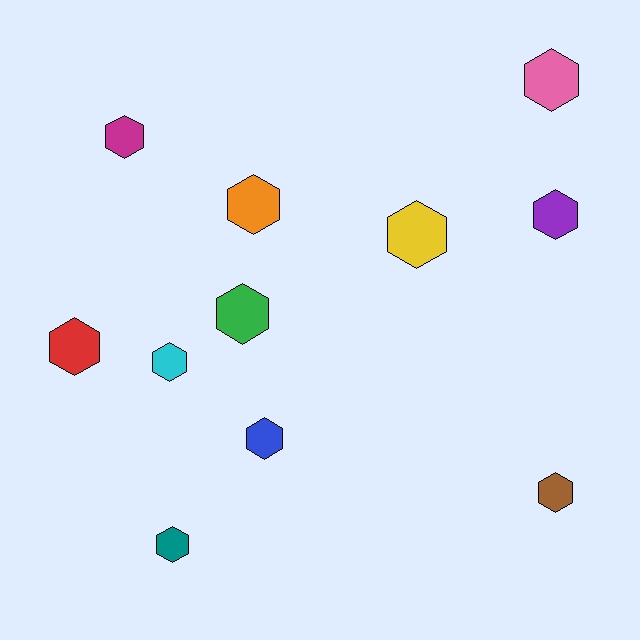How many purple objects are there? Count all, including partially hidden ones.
There is 1 purple object.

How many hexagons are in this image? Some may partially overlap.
There are 11 hexagons.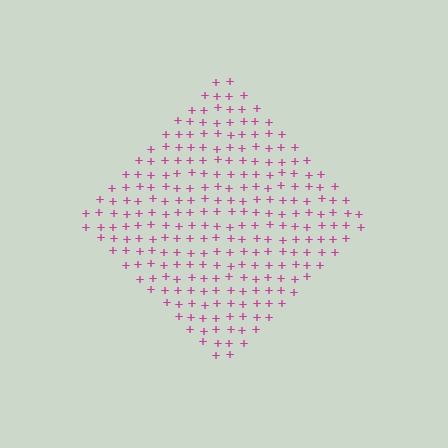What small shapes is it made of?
It is made of small plus signs.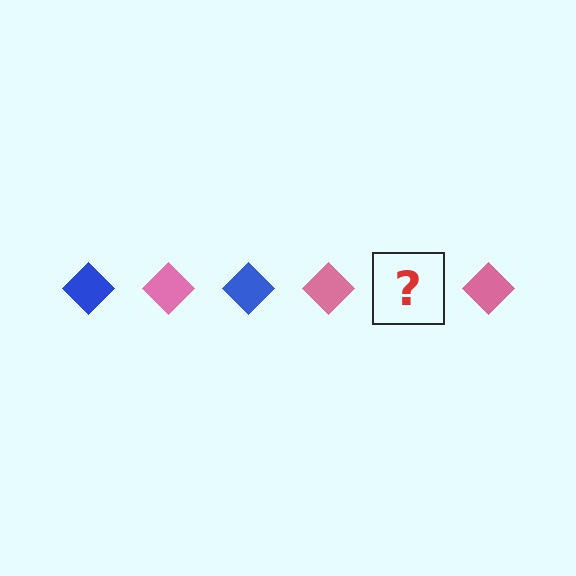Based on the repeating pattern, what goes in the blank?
The blank should be a blue diamond.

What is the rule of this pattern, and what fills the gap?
The rule is that the pattern cycles through blue, pink diamonds. The gap should be filled with a blue diamond.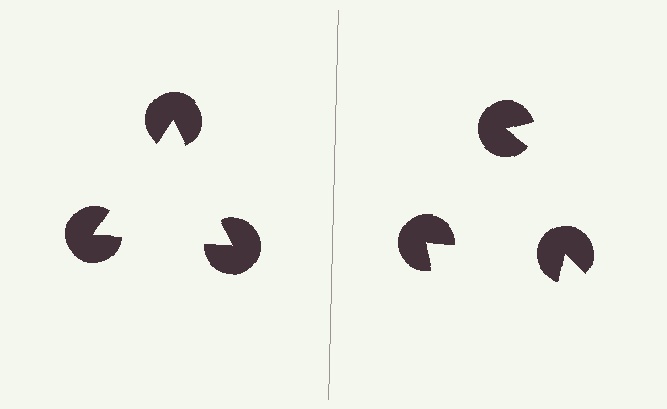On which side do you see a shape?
An illusory triangle appears on the left side. On the right side the wedge cuts are rotated, so no coherent shape forms.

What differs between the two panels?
The pac-man discs are positioned identically on both sides; only the wedge orientations differ. On the left they align to a triangle; on the right they are misaligned.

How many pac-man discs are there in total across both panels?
6 — 3 on each side.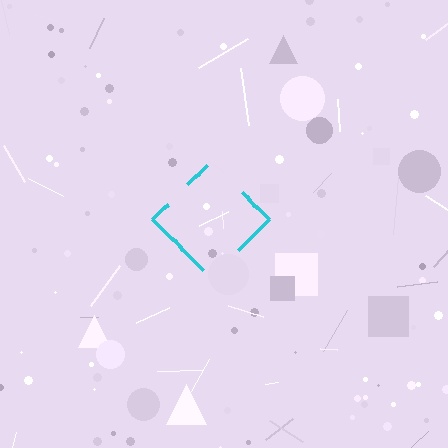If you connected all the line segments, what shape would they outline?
They would outline a diamond.